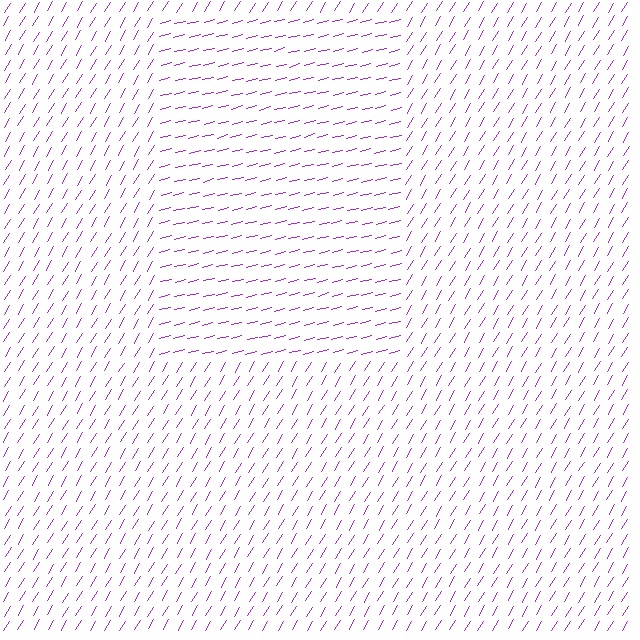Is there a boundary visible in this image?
Yes, there is a texture boundary formed by a change in line orientation.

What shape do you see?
I see a rectangle.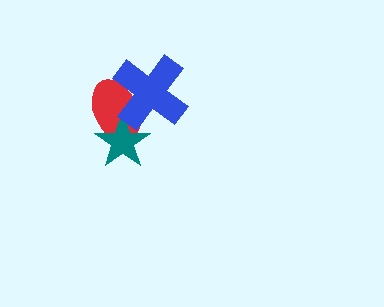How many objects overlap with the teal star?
2 objects overlap with the teal star.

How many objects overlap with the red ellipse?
2 objects overlap with the red ellipse.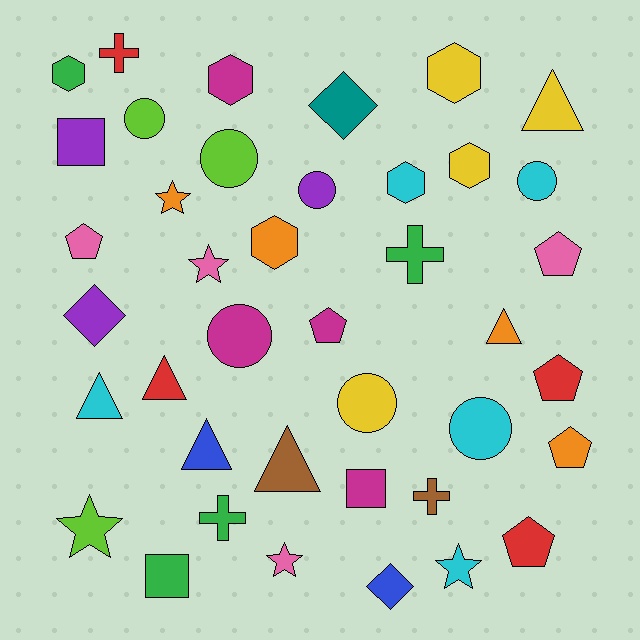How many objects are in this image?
There are 40 objects.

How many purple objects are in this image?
There are 3 purple objects.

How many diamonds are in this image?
There are 3 diamonds.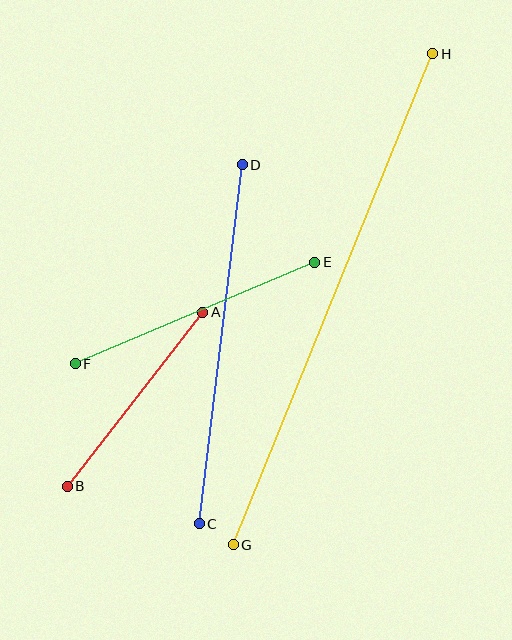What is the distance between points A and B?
The distance is approximately 221 pixels.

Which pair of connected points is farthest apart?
Points G and H are farthest apart.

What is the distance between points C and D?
The distance is approximately 362 pixels.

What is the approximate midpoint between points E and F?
The midpoint is at approximately (195, 313) pixels.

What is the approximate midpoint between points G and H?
The midpoint is at approximately (333, 299) pixels.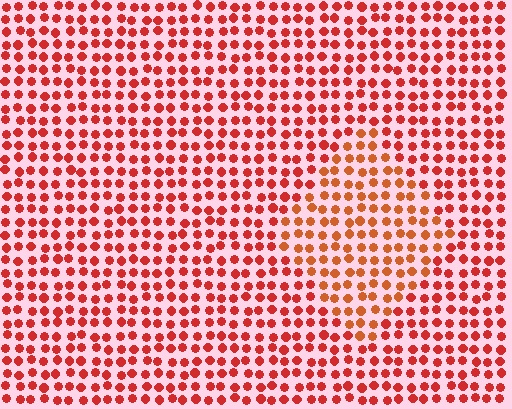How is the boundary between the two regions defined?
The boundary is defined purely by a slight shift in hue (about 20 degrees). Spacing, size, and orientation are identical on both sides.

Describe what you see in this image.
The image is filled with small red elements in a uniform arrangement. A diamond-shaped region is visible where the elements are tinted to a slightly different hue, forming a subtle color boundary.